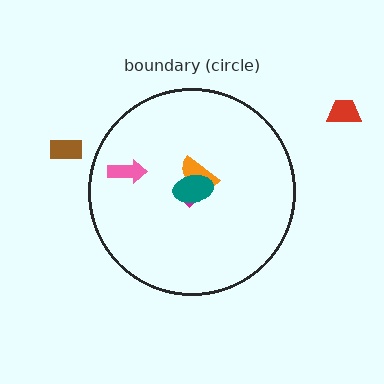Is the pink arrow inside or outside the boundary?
Inside.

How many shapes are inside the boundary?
4 inside, 2 outside.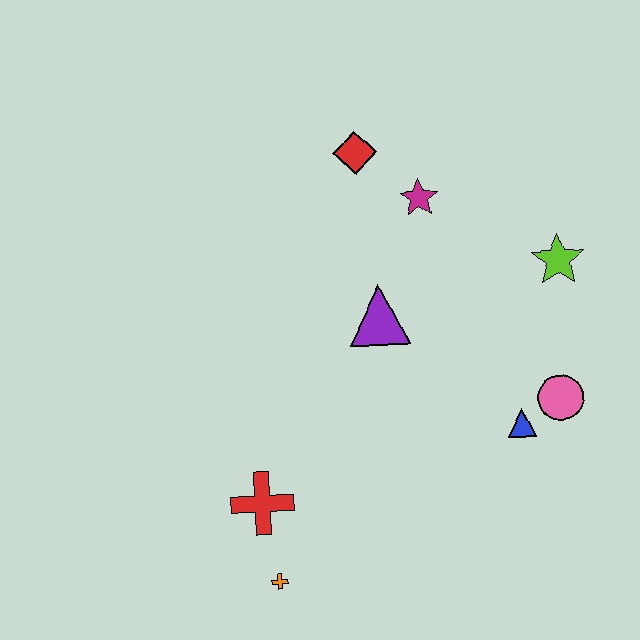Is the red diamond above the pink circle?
Yes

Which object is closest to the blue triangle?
The pink circle is closest to the blue triangle.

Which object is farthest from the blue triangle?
The red diamond is farthest from the blue triangle.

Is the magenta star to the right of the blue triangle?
No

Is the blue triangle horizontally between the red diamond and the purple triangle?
No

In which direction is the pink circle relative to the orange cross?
The pink circle is to the right of the orange cross.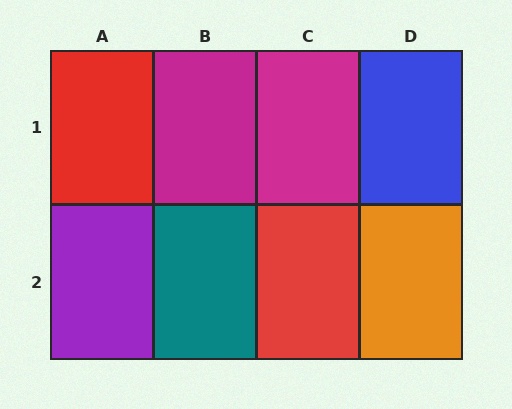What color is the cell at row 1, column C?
Magenta.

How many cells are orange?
1 cell is orange.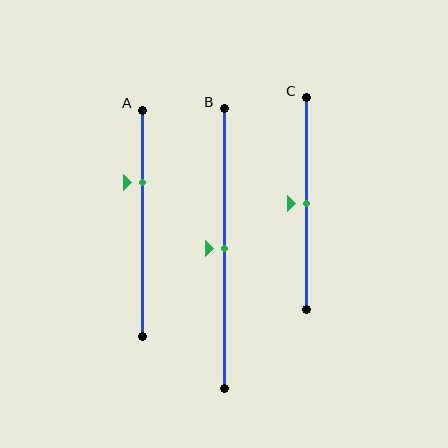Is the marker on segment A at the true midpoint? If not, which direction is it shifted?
No, the marker on segment A is shifted upward by about 18% of the segment length.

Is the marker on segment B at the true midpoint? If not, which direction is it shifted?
Yes, the marker on segment B is at the true midpoint.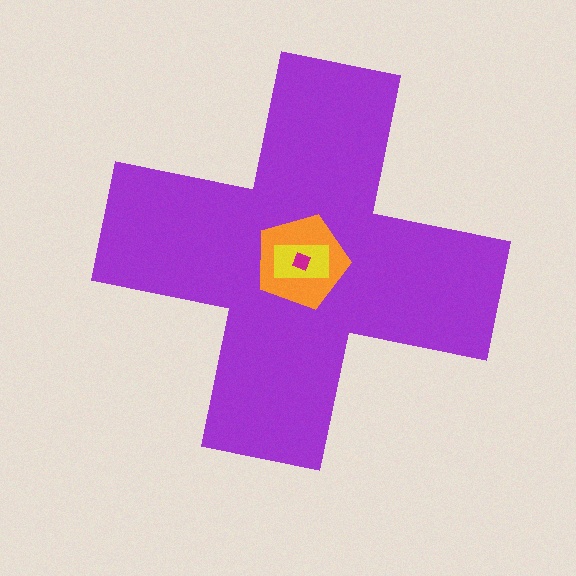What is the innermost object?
The magenta square.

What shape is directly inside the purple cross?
The orange pentagon.